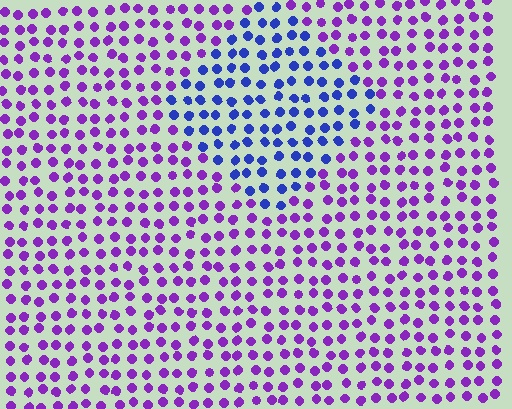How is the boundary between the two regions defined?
The boundary is defined purely by a slight shift in hue (about 48 degrees). Spacing, size, and orientation are identical on both sides.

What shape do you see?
I see a diamond.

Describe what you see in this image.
The image is filled with small purple elements in a uniform arrangement. A diamond-shaped region is visible where the elements are tinted to a slightly different hue, forming a subtle color boundary.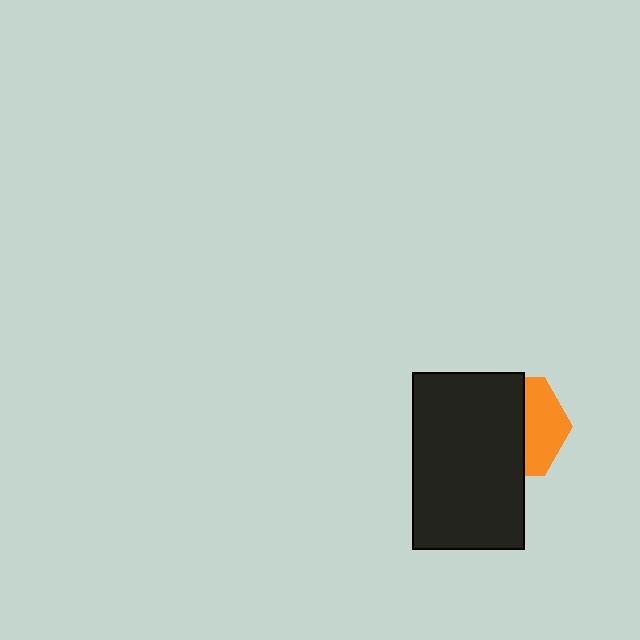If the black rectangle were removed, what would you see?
You would see the complete orange hexagon.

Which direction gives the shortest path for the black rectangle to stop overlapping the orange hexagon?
Moving left gives the shortest separation.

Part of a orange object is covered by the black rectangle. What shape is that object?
It is a hexagon.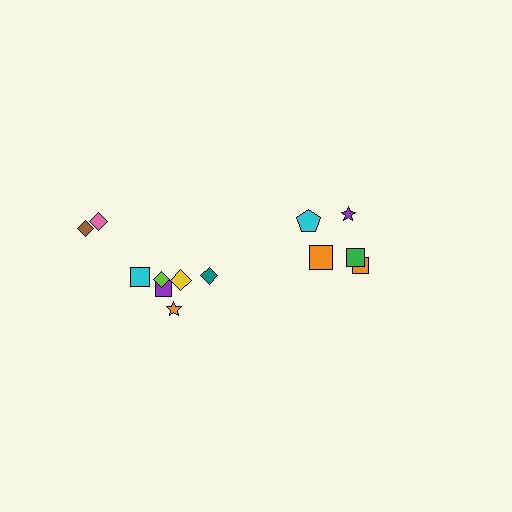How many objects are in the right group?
There are 5 objects.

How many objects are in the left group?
There are 8 objects.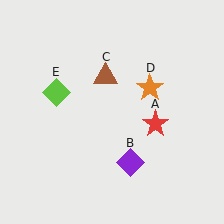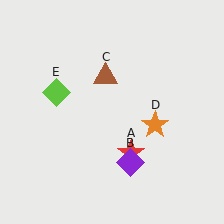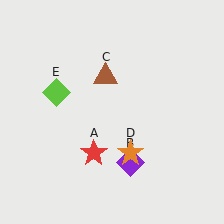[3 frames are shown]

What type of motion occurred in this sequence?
The red star (object A), orange star (object D) rotated clockwise around the center of the scene.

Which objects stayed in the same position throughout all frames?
Purple diamond (object B) and brown triangle (object C) and lime diamond (object E) remained stationary.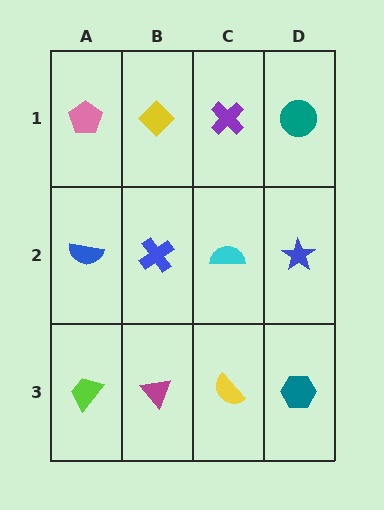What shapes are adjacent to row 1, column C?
A cyan semicircle (row 2, column C), a yellow diamond (row 1, column B), a teal circle (row 1, column D).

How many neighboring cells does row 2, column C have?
4.